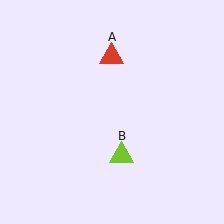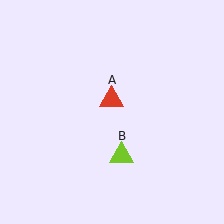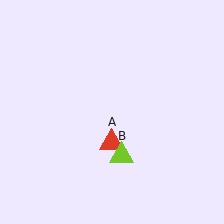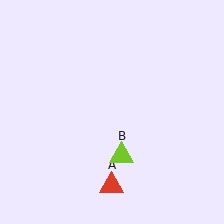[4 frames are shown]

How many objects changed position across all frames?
1 object changed position: red triangle (object A).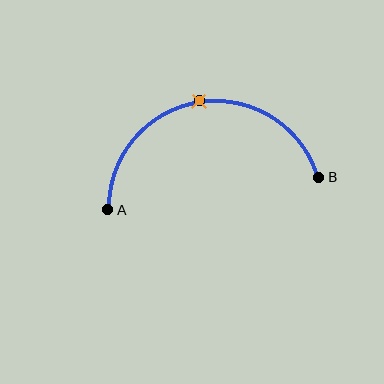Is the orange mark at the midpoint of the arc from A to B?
Yes. The orange mark lies on the arc at equal arc-length from both A and B — it is the arc midpoint.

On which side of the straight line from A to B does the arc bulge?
The arc bulges above the straight line connecting A and B.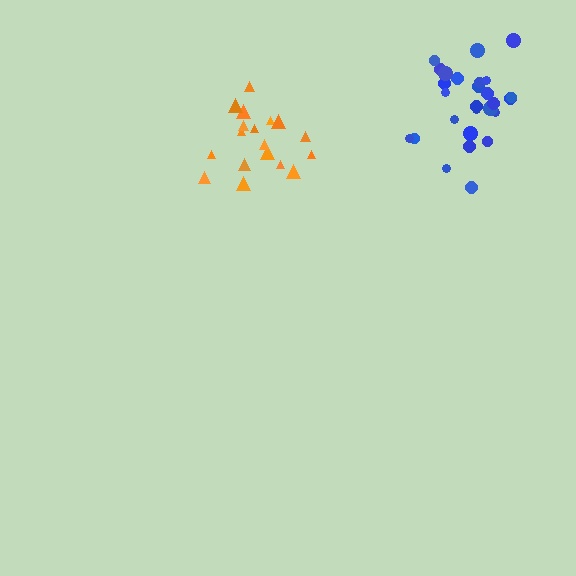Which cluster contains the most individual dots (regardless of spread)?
Blue (28).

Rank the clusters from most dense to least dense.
blue, orange.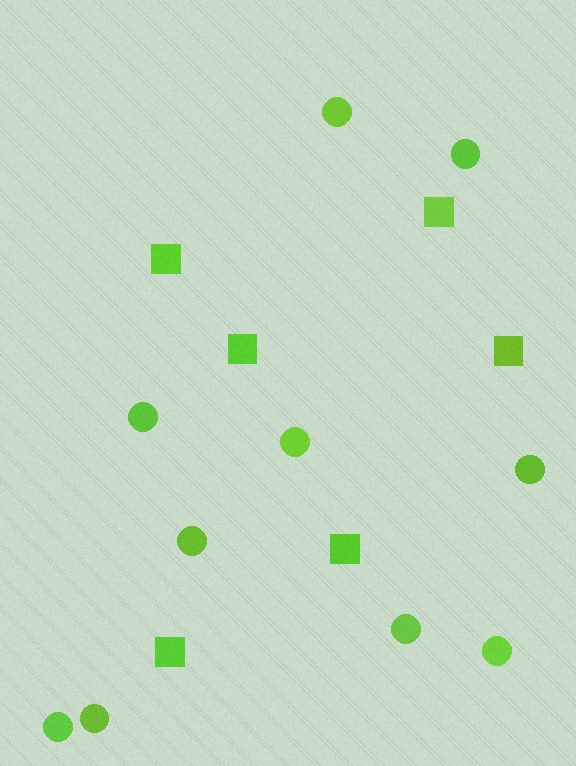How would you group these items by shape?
There are 2 groups: one group of squares (6) and one group of circles (10).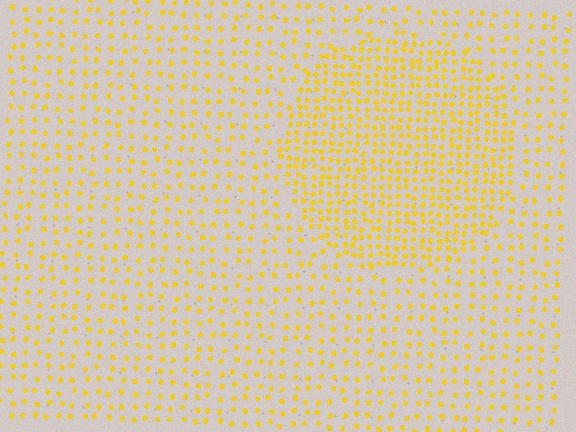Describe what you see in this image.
The image contains small yellow elements arranged at two different densities. A circle-shaped region is visible where the elements are more densely packed than the surrounding area.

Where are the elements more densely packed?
The elements are more densely packed inside the circle boundary.